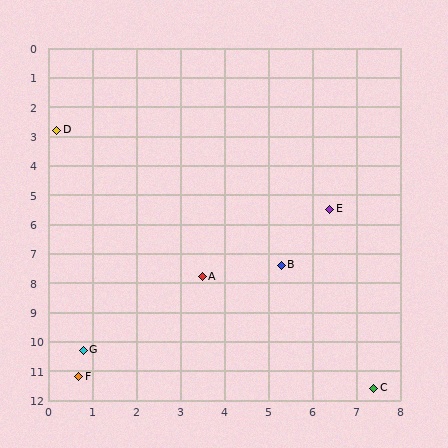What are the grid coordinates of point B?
Point B is at approximately (5.3, 7.4).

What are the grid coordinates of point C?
Point C is at approximately (7.4, 11.6).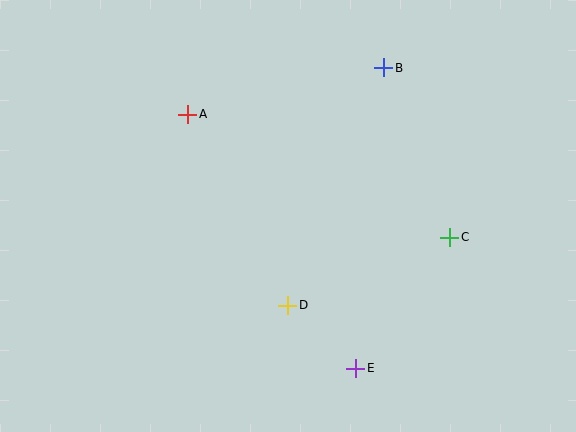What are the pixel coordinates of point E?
Point E is at (356, 368).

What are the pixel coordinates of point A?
Point A is at (187, 114).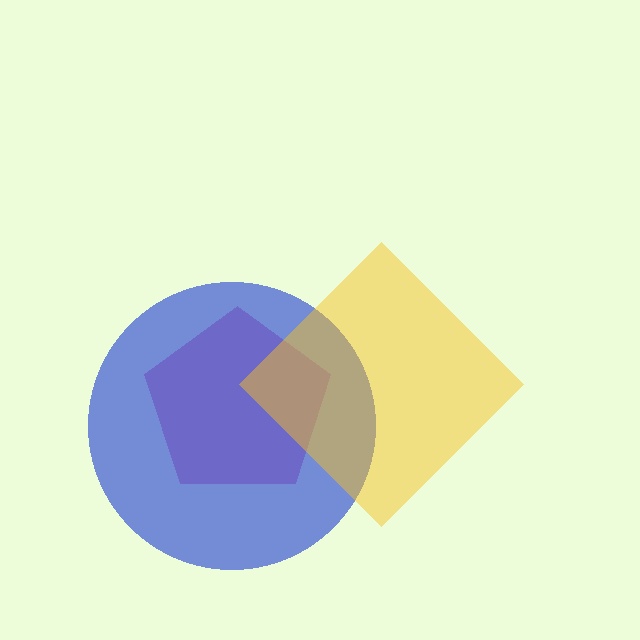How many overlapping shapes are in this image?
There are 3 overlapping shapes in the image.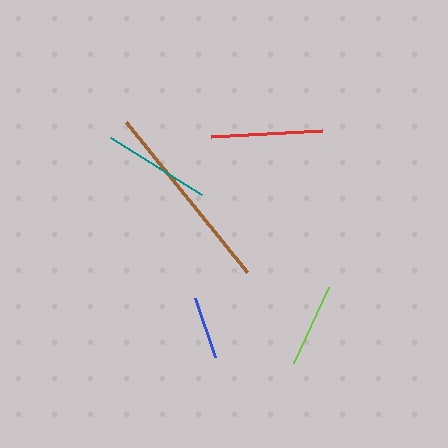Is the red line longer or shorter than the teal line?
The red line is longer than the teal line.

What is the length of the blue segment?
The blue segment is approximately 63 pixels long.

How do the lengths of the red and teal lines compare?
The red and teal lines are approximately the same length.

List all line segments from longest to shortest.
From longest to shortest: brown, red, teal, lime, blue.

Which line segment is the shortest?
The blue line is the shortest at approximately 63 pixels.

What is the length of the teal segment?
The teal segment is approximately 107 pixels long.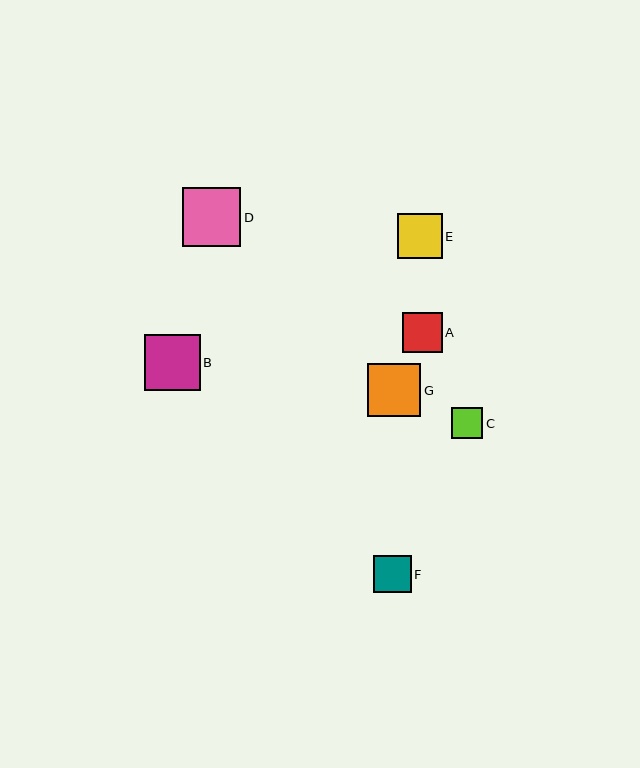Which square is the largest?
Square D is the largest with a size of approximately 58 pixels.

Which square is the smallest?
Square C is the smallest with a size of approximately 31 pixels.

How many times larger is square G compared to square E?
Square G is approximately 1.2 times the size of square E.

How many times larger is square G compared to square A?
Square G is approximately 1.3 times the size of square A.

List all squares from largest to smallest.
From largest to smallest: D, B, G, E, A, F, C.